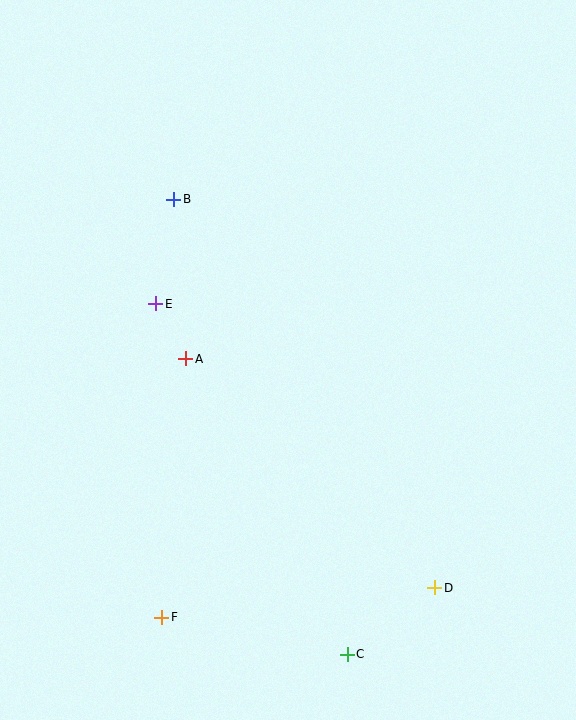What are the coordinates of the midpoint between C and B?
The midpoint between C and B is at (260, 427).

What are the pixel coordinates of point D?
Point D is at (435, 588).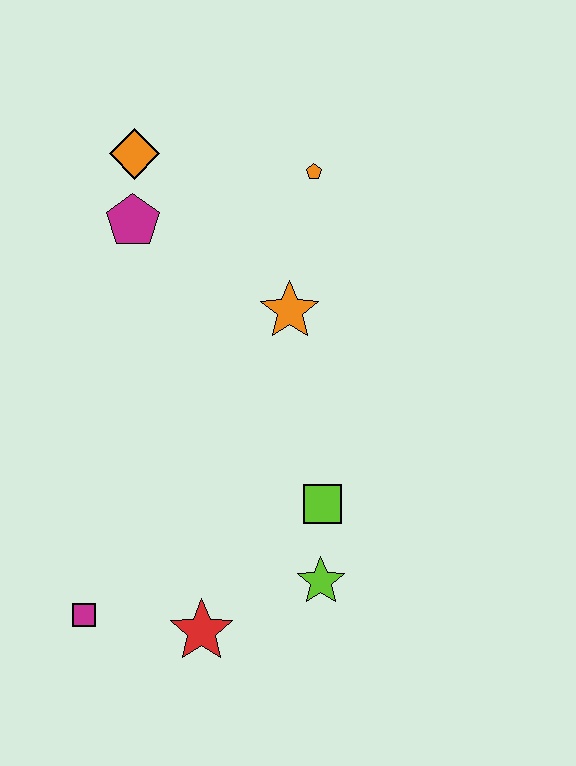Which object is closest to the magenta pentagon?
The orange diamond is closest to the magenta pentagon.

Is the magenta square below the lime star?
Yes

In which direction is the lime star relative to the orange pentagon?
The lime star is below the orange pentagon.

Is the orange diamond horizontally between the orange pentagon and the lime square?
No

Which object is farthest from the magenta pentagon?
The red star is farthest from the magenta pentagon.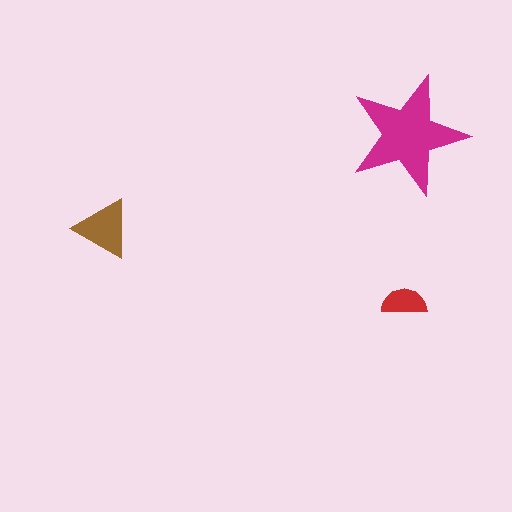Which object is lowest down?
The red semicircle is bottommost.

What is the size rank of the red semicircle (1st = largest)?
3rd.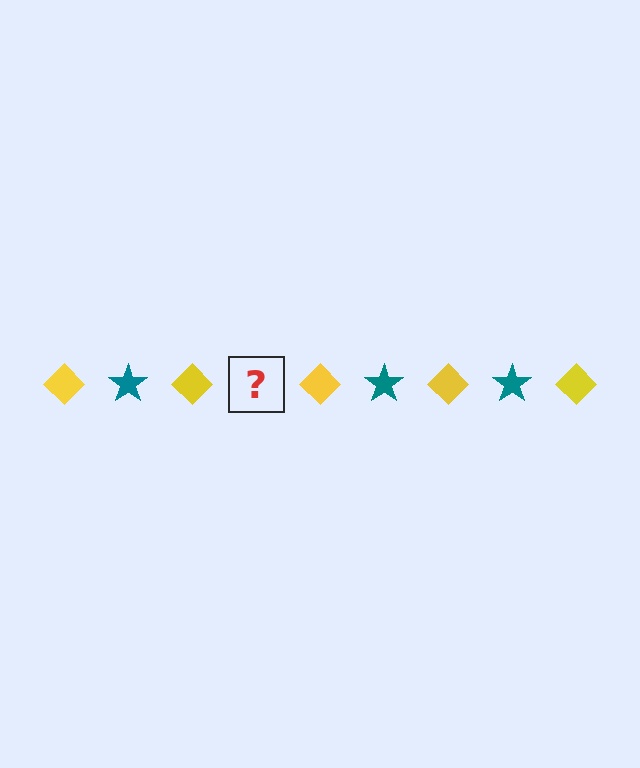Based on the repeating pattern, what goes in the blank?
The blank should be a teal star.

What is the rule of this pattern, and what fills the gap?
The rule is that the pattern alternates between yellow diamond and teal star. The gap should be filled with a teal star.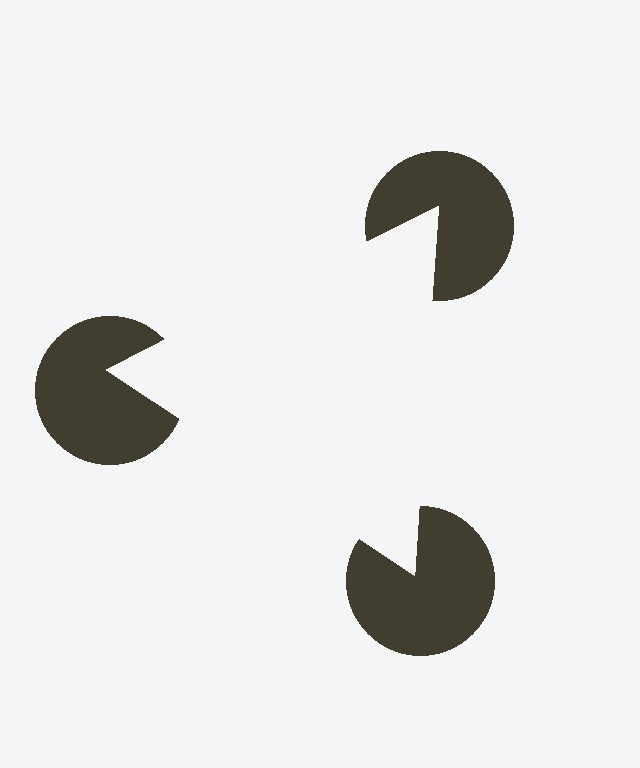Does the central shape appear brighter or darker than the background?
It typically appears slightly brighter than the background, even though no actual brightness change is drawn.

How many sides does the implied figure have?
3 sides.